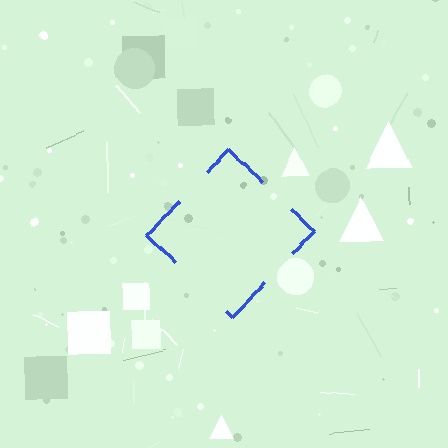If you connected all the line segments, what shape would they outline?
They would outline a diamond.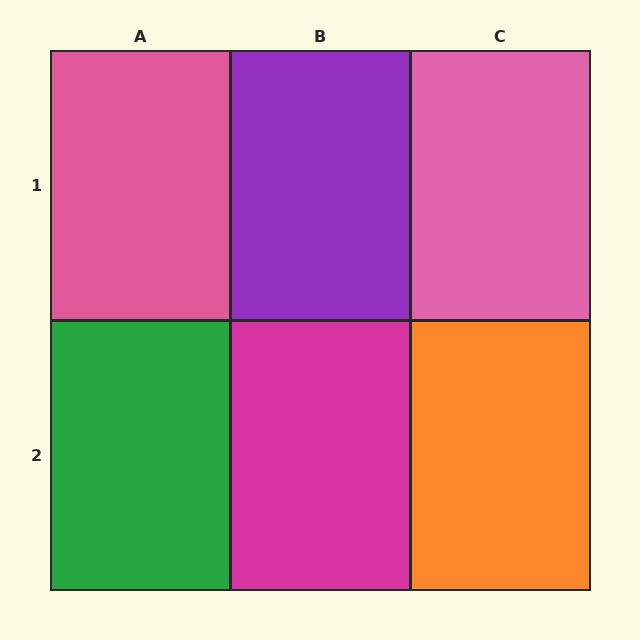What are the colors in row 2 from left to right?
Green, magenta, orange.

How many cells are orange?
1 cell is orange.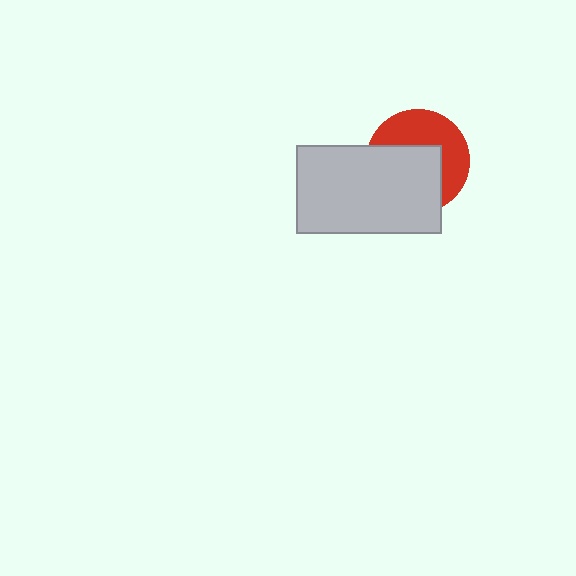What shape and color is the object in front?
The object in front is a light gray rectangle.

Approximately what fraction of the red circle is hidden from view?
Roughly 53% of the red circle is hidden behind the light gray rectangle.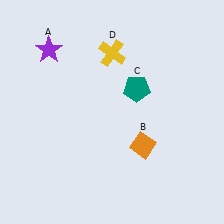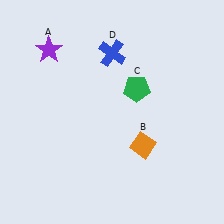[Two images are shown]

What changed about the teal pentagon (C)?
In Image 1, C is teal. In Image 2, it changed to green.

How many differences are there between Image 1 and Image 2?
There are 2 differences between the two images.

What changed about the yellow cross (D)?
In Image 1, D is yellow. In Image 2, it changed to blue.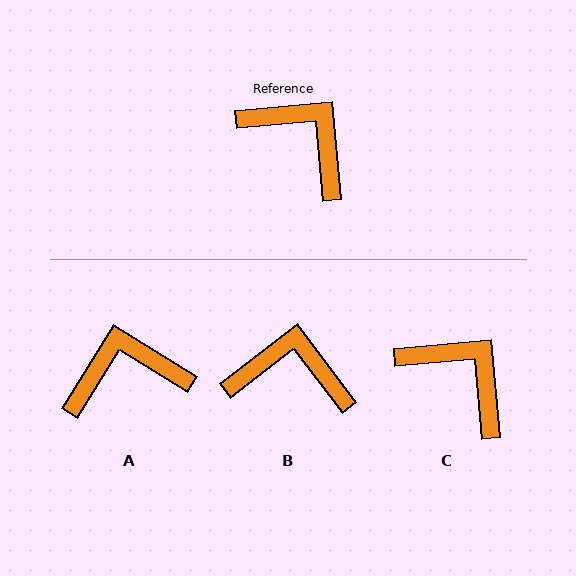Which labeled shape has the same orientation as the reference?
C.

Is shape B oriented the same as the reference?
No, it is off by about 32 degrees.